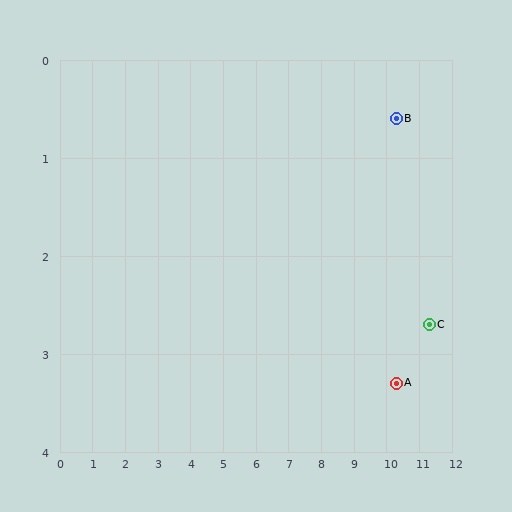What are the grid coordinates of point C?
Point C is at approximately (11.3, 2.7).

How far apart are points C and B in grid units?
Points C and B are about 2.3 grid units apart.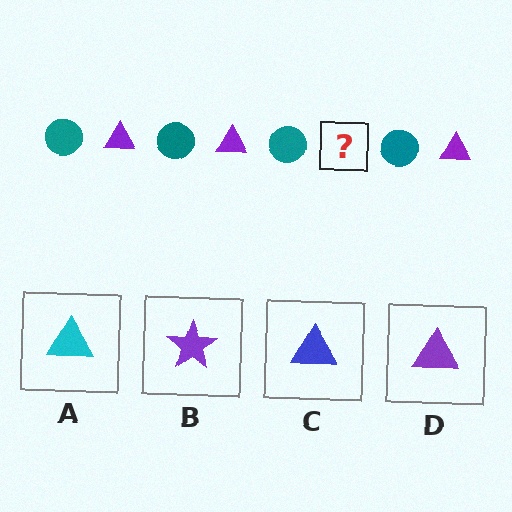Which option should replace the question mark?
Option D.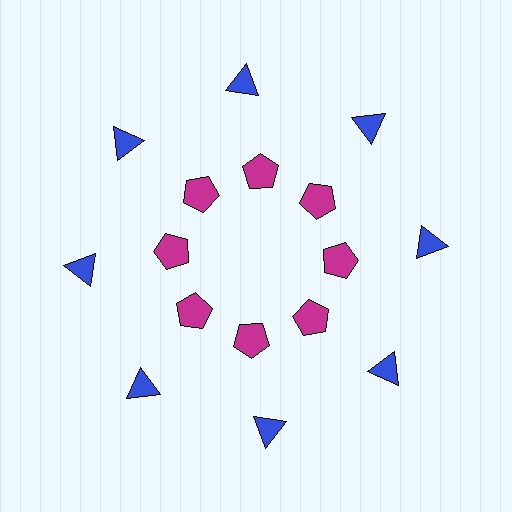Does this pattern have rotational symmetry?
Yes, this pattern has 8-fold rotational symmetry. It looks the same after rotating 45 degrees around the center.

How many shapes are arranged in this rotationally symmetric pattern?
There are 16 shapes, arranged in 8 groups of 2.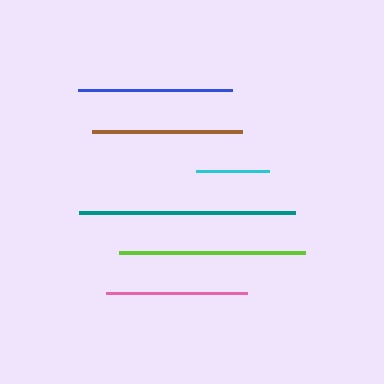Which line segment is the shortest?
The cyan line is the shortest at approximately 73 pixels.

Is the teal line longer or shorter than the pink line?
The teal line is longer than the pink line.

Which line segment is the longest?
The teal line is the longest at approximately 216 pixels.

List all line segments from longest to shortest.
From longest to shortest: teal, lime, blue, brown, pink, cyan.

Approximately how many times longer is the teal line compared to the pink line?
The teal line is approximately 1.5 times the length of the pink line.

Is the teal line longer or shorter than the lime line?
The teal line is longer than the lime line.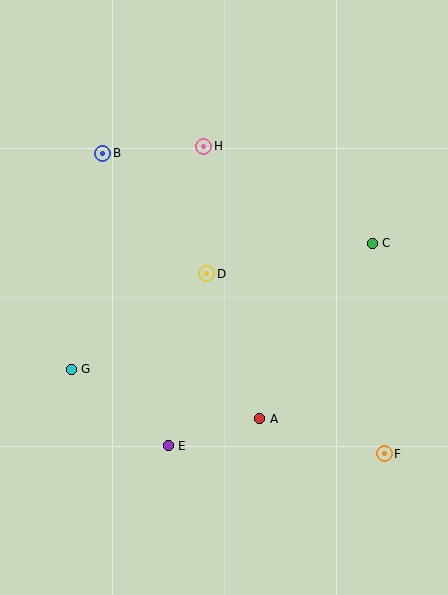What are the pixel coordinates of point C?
Point C is at (372, 243).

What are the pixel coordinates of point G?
Point G is at (71, 369).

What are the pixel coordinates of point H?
Point H is at (204, 146).